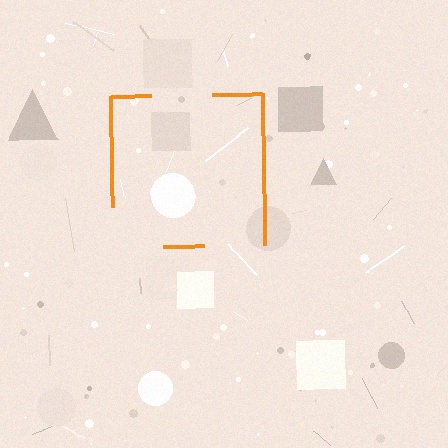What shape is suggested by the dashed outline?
The dashed outline suggests a square.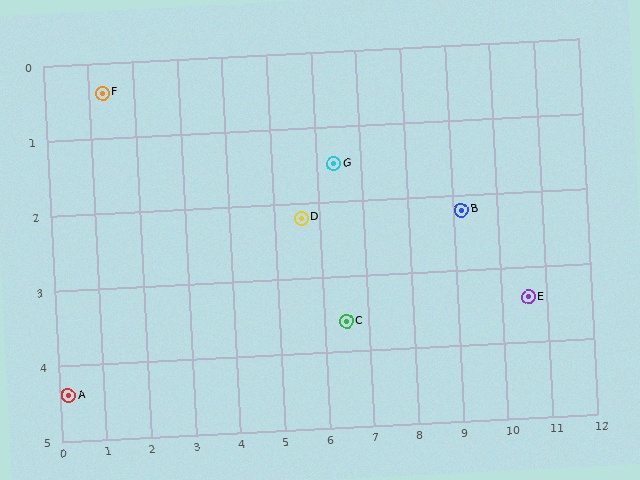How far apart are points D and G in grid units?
Points D and G are about 1.1 grid units apart.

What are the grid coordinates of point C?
Point C is at approximately (6.5, 3.6).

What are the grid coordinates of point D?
Point D is at approximately (5.6, 2.2).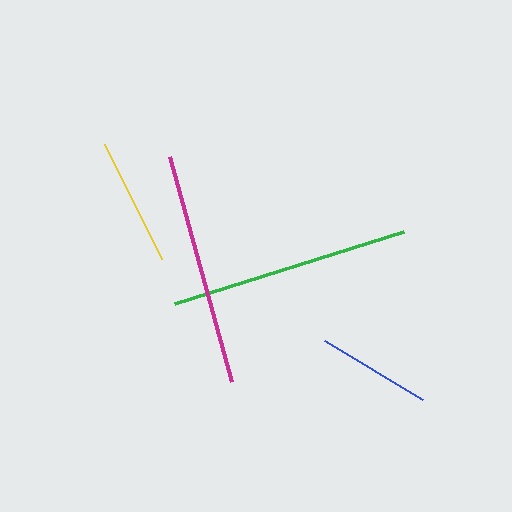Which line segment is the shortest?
The blue line is the shortest at approximately 114 pixels.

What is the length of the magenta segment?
The magenta segment is approximately 233 pixels long.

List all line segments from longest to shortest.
From longest to shortest: green, magenta, yellow, blue.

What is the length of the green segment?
The green segment is approximately 240 pixels long.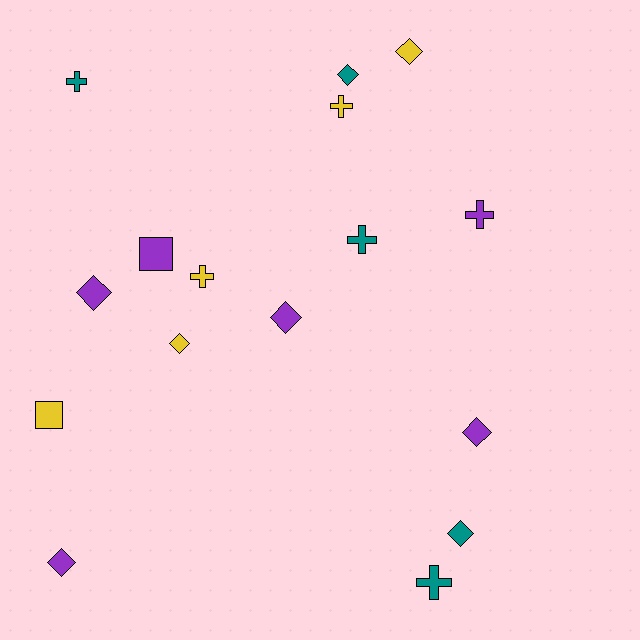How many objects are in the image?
There are 16 objects.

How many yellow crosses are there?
There are 2 yellow crosses.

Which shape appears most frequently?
Diamond, with 8 objects.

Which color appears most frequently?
Purple, with 6 objects.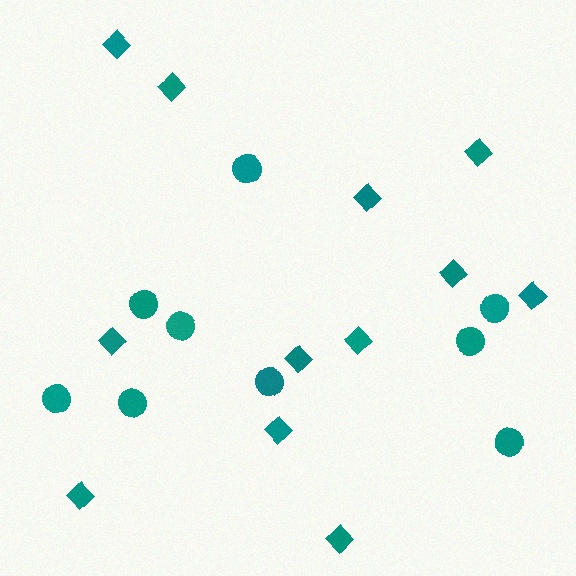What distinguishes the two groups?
There are 2 groups: one group of circles (9) and one group of diamonds (12).